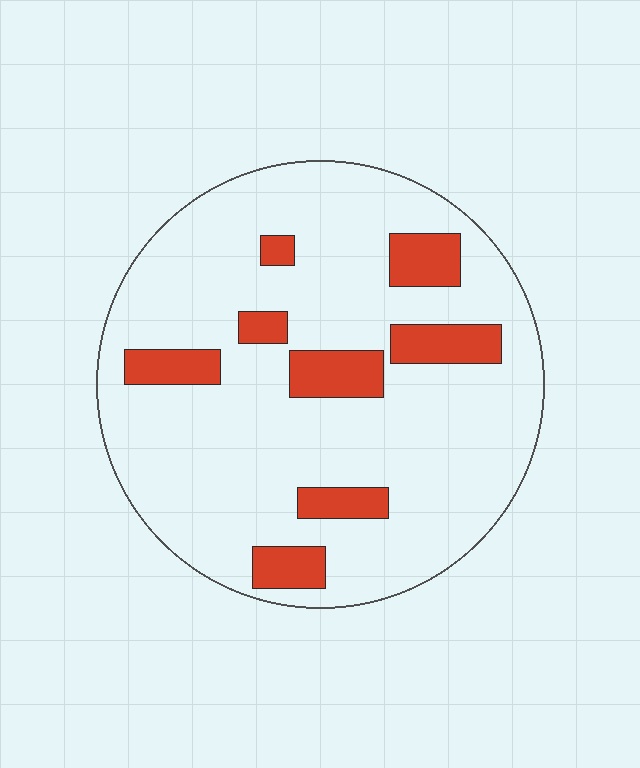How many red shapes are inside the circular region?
8.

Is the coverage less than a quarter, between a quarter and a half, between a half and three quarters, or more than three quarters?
Less than a quarter.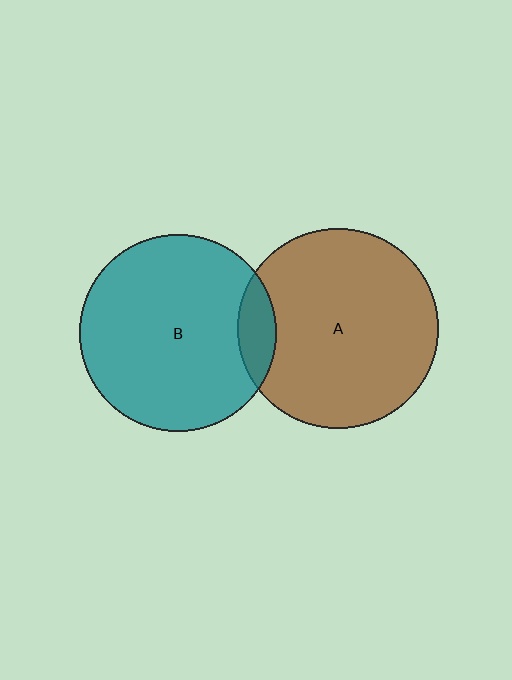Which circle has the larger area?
Circle A (brown).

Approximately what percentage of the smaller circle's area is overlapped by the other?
Approximately 10%.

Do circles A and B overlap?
Yes.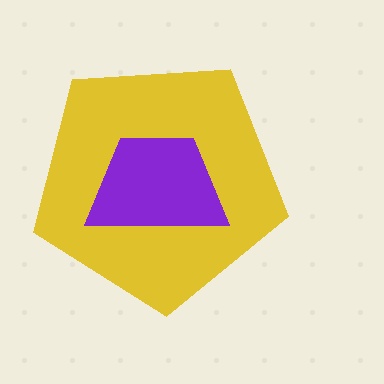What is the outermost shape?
The yellow pentagon.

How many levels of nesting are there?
2.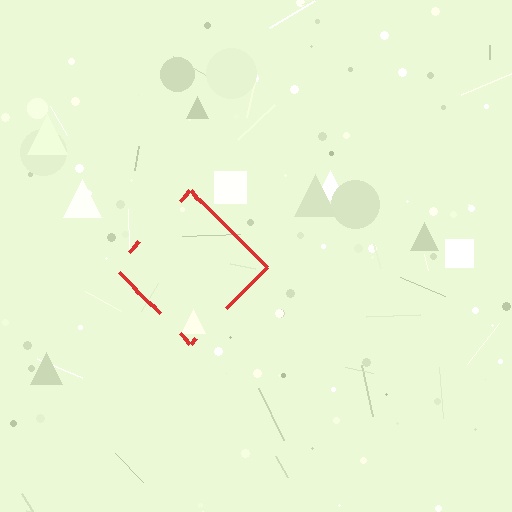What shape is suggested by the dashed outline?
The dashed outline suggests a diamond.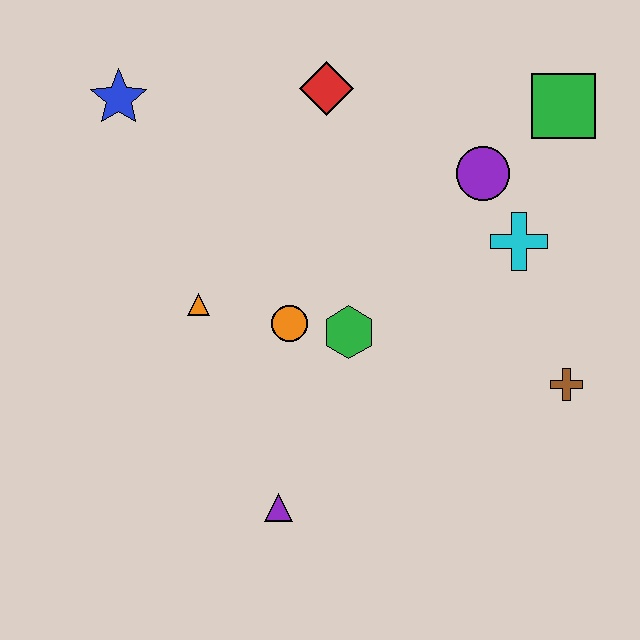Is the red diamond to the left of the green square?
Yes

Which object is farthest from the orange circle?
The green square is farthest from the orange circle.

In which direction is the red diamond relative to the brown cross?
The red diamond is above the brown cross.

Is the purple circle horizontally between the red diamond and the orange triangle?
No